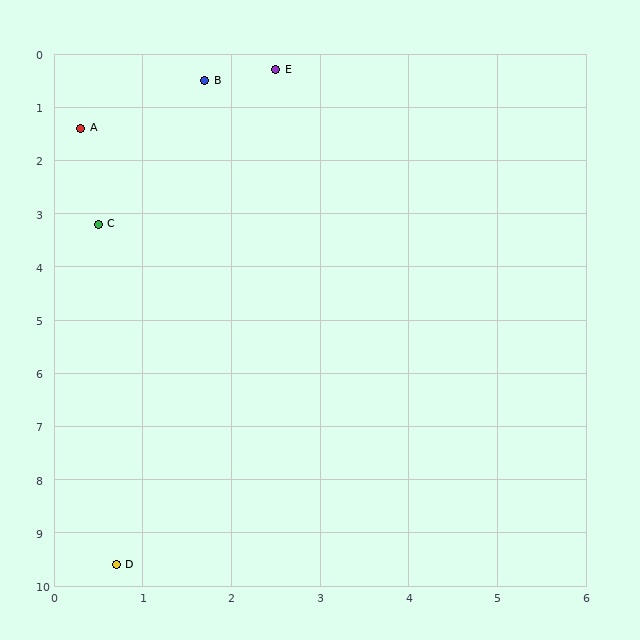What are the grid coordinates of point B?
Point B is at approximately (1.7, 0.5).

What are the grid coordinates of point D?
Point D is at approximately (0.7, 9.6).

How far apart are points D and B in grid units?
Points D and B are about 9.2 grid units apart.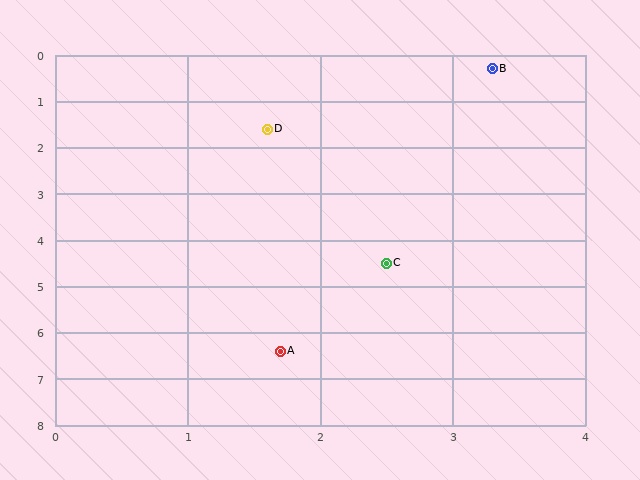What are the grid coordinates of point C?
Point C is at approximately (2.5, 4.5).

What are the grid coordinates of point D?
Point D is at approximately (1.6, 1.6).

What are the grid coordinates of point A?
Point A is at approximately (1.7, 6.4).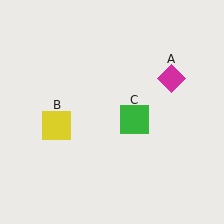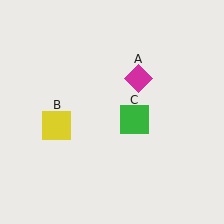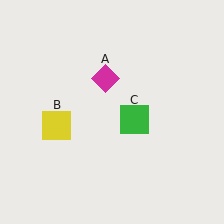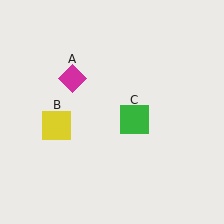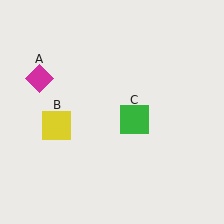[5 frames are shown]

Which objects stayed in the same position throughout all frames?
Yellow square (object B) and green square (object C) remained stationary.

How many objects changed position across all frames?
1 object changed position: magenta diamond (object A).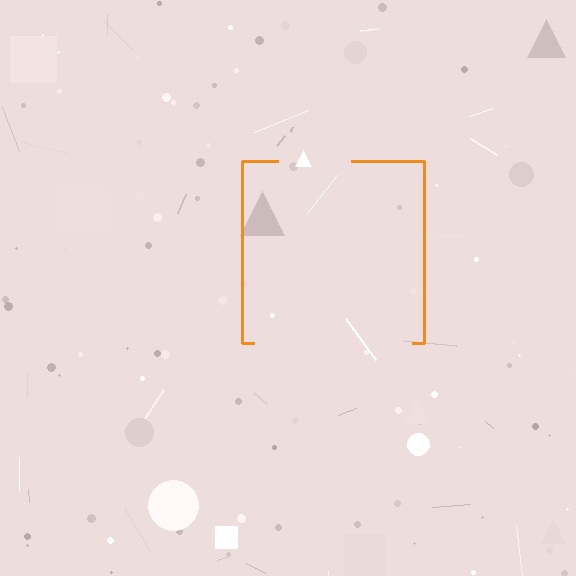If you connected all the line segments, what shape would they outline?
They would outline a square.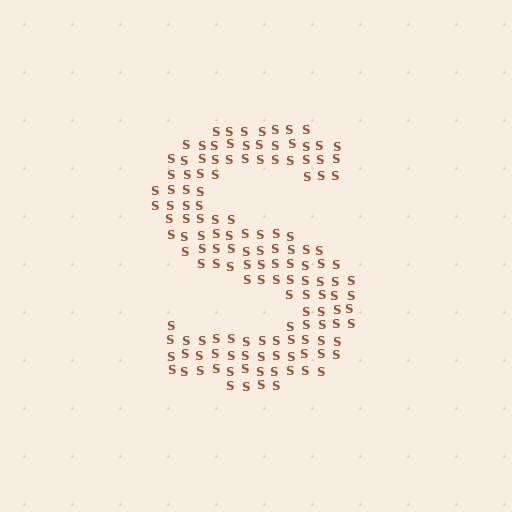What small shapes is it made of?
It is made of small letter S's.